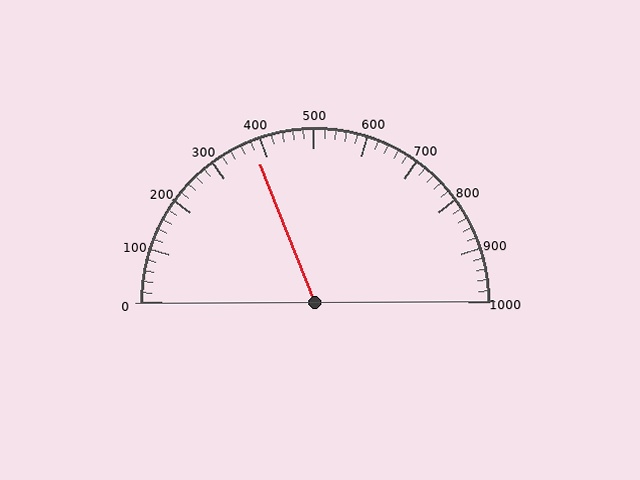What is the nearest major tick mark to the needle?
The nearest major tick mark is 400.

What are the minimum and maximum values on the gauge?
The gauge ranges from 0 to 1000.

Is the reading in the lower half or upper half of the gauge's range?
The reading is in the lower half of the range (0 to 1000).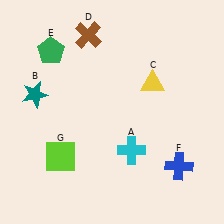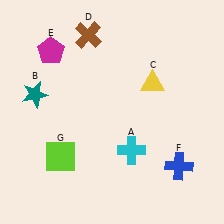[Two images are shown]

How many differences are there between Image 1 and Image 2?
There is 1 difference between the two images.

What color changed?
The pentagon (E) changed from green in Image 1 to magenta in Image 2.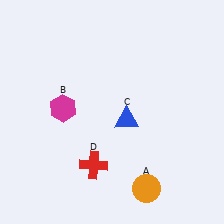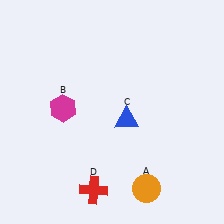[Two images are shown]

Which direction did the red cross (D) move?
The red cross (D) moved down.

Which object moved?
The red cross (D) moved down.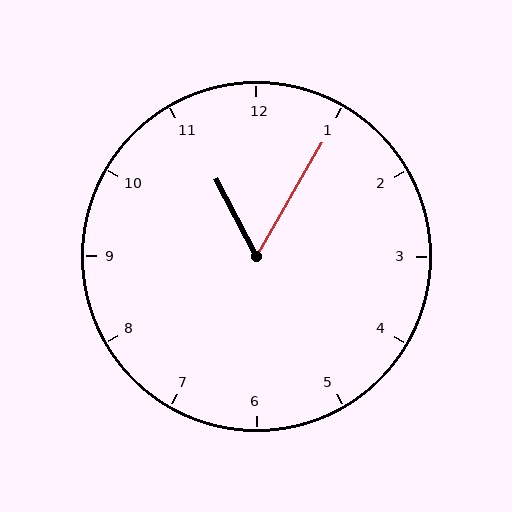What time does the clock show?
11:05.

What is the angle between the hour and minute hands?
Approximately 58 degrees.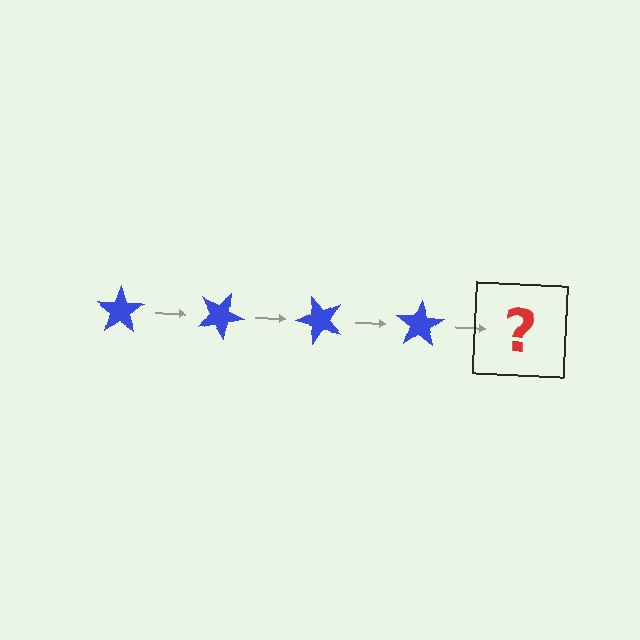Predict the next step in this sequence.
The next step is a blue star rotated 100 degrees.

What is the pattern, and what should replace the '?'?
The pattern is that the star rotates 25 degrees each step. The '?' should be a blue star rotated 100 degrees.